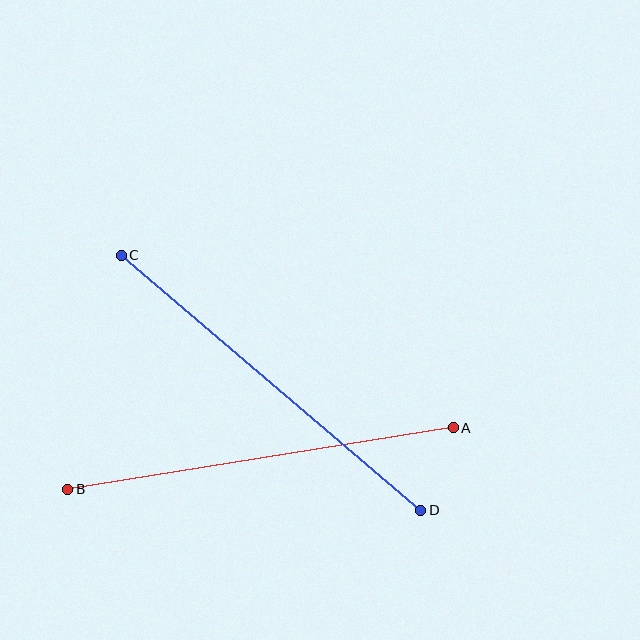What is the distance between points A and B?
The distance is approximately 390 pixels.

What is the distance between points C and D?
The distance is approximately 393 pixels.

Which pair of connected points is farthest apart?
Points C and D are farthest apart.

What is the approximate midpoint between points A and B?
The midpoint is at approximately (260, 458) pixels.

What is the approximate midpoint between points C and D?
The midpoint is at approximately (271, 383) pixels.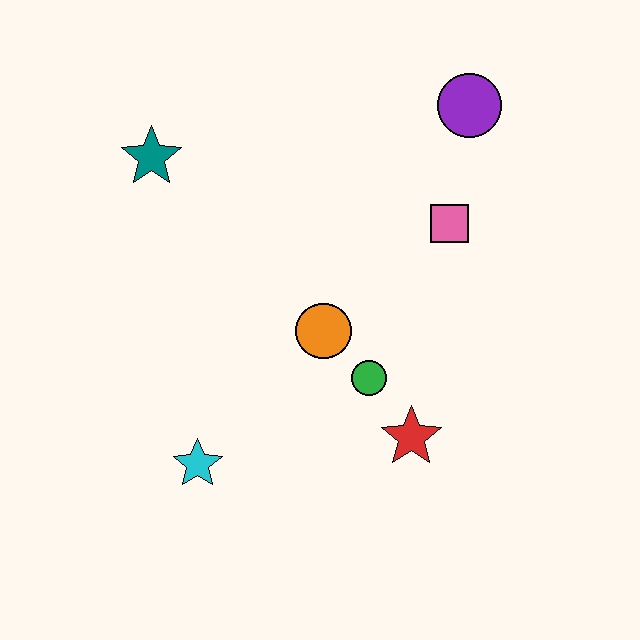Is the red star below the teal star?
Yes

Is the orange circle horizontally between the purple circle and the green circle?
No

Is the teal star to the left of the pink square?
Yes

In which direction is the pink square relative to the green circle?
The pink square is above the green circle.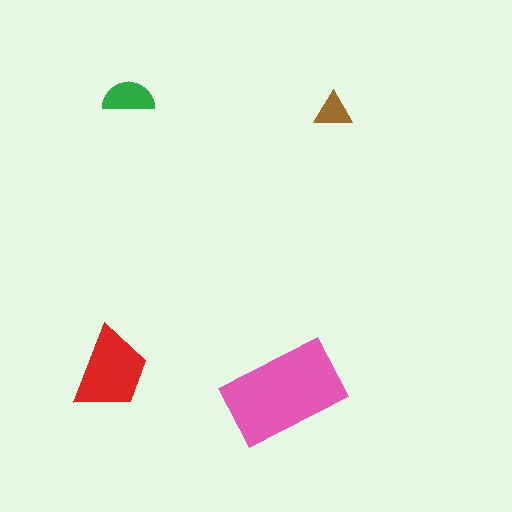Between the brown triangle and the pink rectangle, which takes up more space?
The pink rectangle.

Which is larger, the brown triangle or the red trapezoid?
The red trapezoid.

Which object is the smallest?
The brown triangle.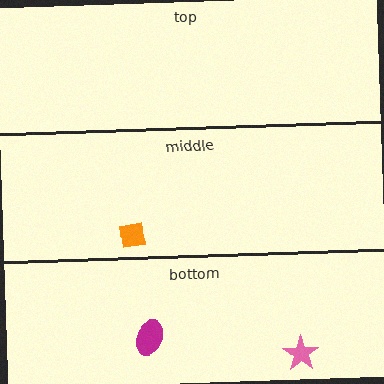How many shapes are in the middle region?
1.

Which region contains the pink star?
The bottom region.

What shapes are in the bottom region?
The pink star, the magenta ellipse.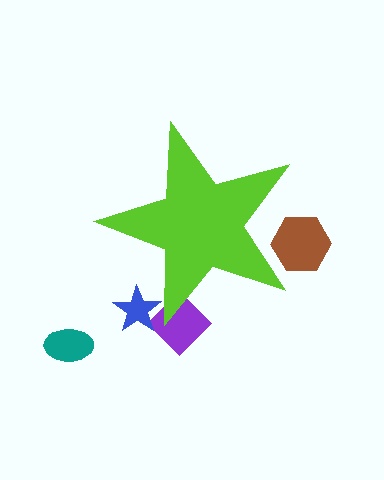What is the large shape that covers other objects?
A lime star.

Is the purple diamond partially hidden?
Yes, the purple diamond is partially hidden behind the lime star.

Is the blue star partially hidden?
Yes, the blue star is partially hidden behind the lime star.